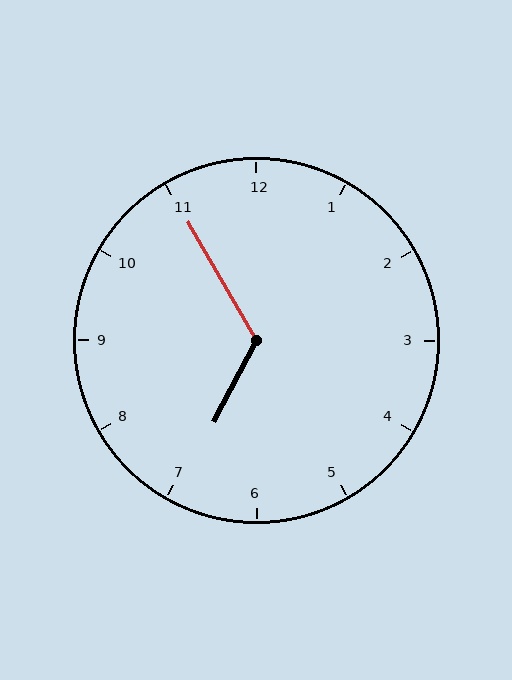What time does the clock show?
6:55.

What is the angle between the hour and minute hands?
Approximately 122 degrees.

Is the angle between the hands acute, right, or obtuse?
It is obtuse.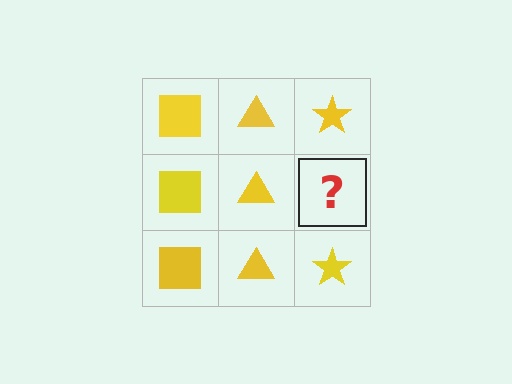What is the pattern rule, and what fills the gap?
The rule is that each column has a consistent shape. The gap should be filled with a yellow star.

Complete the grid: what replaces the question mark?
The question mark should be replaced with a yellow star.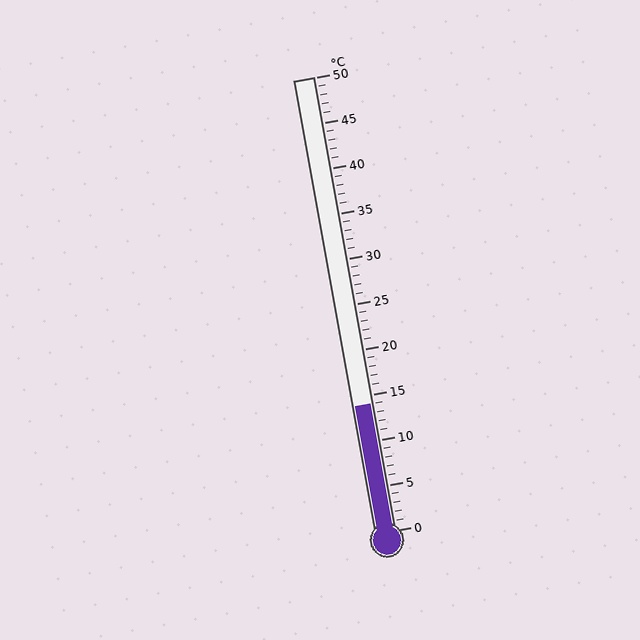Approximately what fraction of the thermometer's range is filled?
The thermometer is filled to approximately 30% of its range.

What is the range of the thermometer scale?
The thermometer scale ranges from 0°C to 50°C.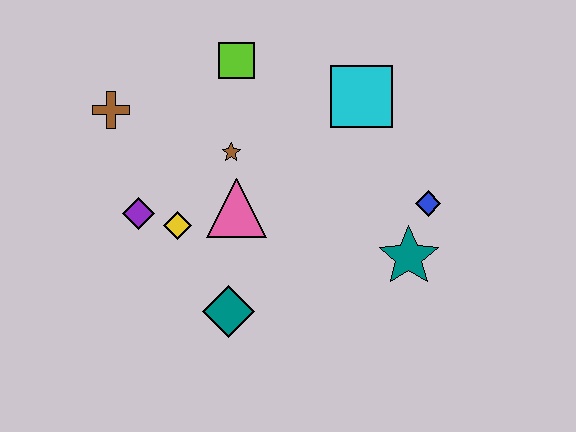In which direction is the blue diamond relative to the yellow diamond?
The blue diamond is to the right of the yellow diamond.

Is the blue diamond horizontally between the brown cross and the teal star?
No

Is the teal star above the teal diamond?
Yes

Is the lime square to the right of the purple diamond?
Yes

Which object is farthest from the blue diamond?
The brown cross is farthest from the blue diamond.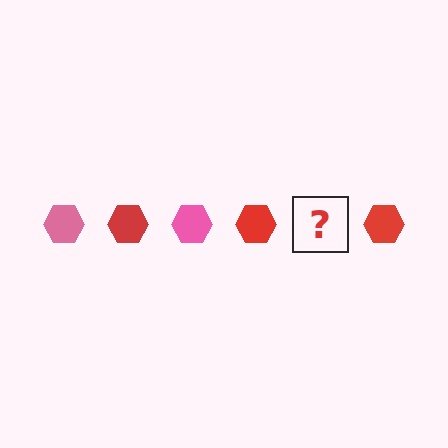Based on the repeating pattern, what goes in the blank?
The blank should be a pink hexagon.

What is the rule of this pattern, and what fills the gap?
The rule is that the pattern cycles through pink, red hexagons. The gap should be filled with a pink hexagon.